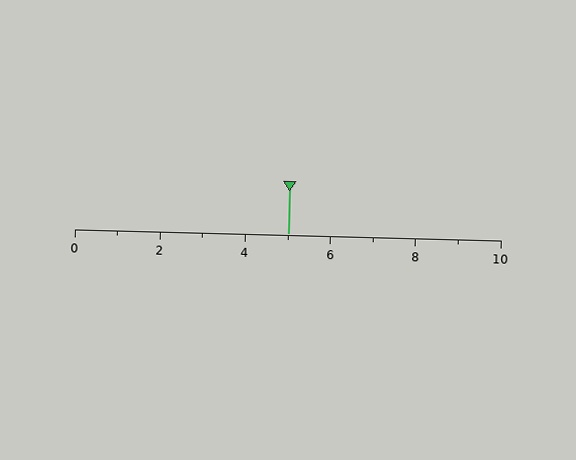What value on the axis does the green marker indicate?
The marker indicates approximately 5.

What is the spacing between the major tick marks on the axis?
The major ticks are spaced 2 apart.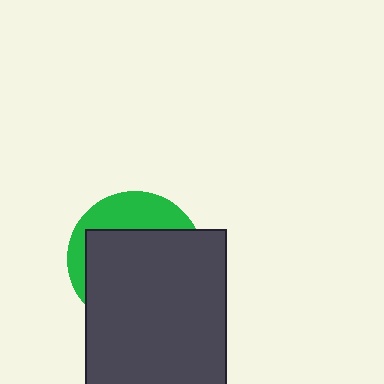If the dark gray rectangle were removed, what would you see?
You would see the complete green circle.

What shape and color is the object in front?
The object in front is a dark gray rectangle.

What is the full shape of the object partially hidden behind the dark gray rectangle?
The partially hidden object is a green circle.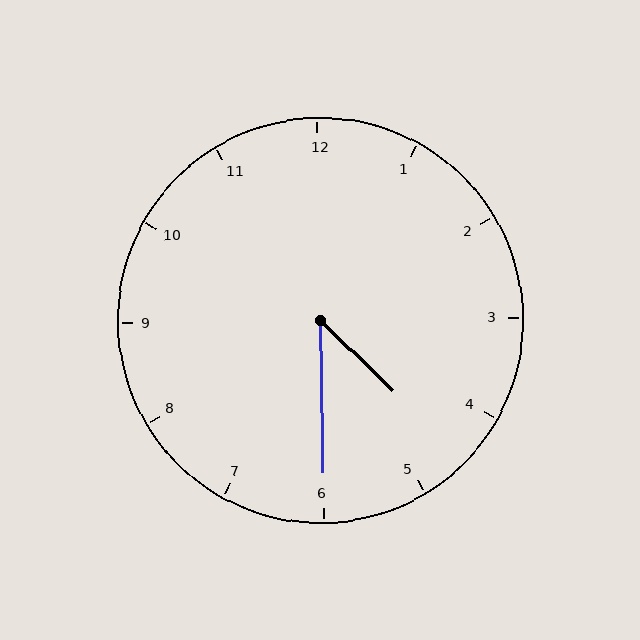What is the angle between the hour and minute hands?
Approximately 45 degrees.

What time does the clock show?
4:30.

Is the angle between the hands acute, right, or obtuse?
It is acute.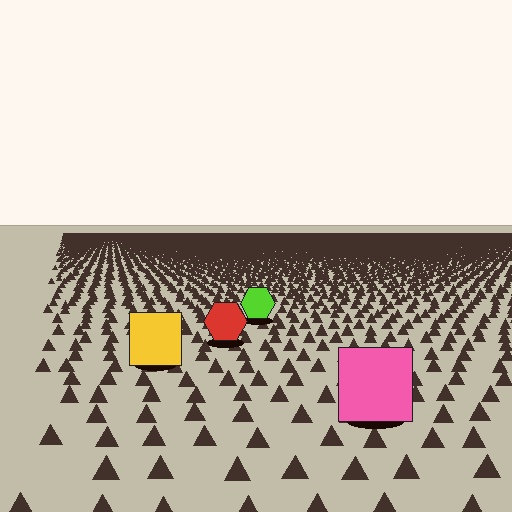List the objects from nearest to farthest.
From nearest to farthest: the pink square, the yellow square, the red hexagon, the lime hexagon.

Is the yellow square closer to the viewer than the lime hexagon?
Yes. The yellow square is closer — you can tell from the texture gradient: the ground texture is coarser near it.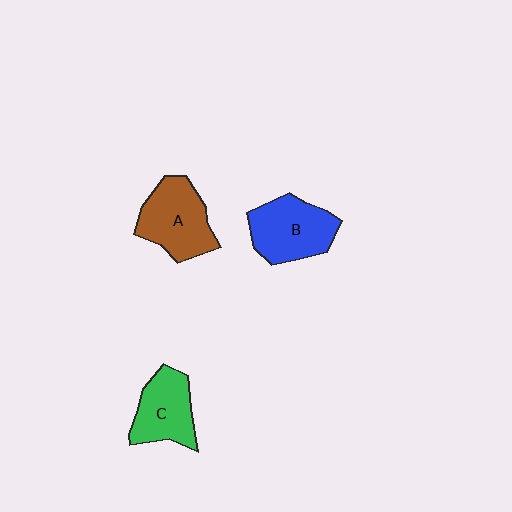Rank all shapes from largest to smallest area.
From largest to smallest: A (brown), B (blue), C (green).